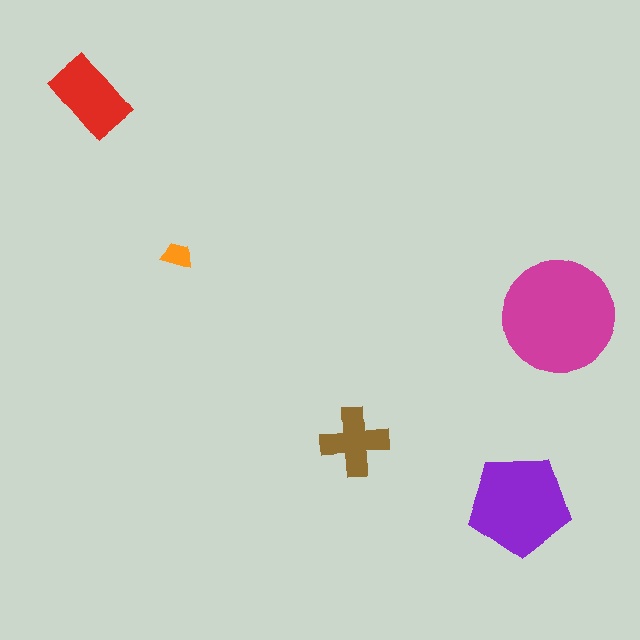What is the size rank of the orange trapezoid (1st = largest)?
5th.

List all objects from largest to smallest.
The magenta circle, the purple pentagon, the red rectangle, the brown cross, the orange trapezoid.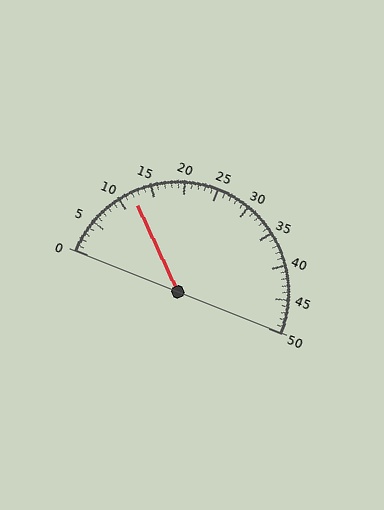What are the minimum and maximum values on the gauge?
The gauge ranges from 0 to 50.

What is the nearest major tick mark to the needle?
The nearest major tick mark is 10.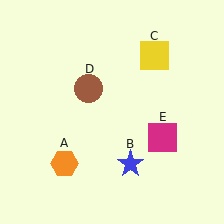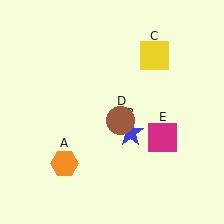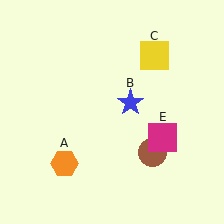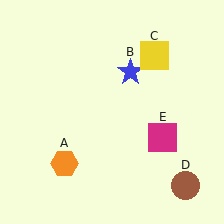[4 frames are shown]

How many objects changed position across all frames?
2 objects changed position: blue star (object B), brown circle (object D).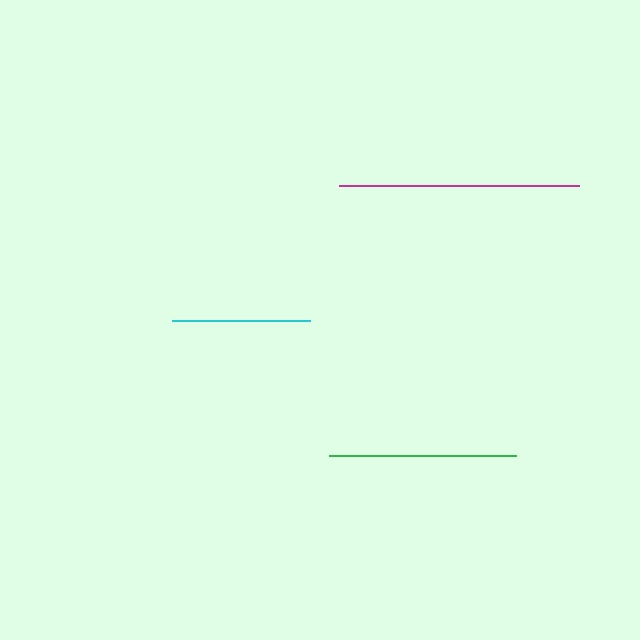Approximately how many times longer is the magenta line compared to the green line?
The magenta line is approximately 1.3 times the length of the green line.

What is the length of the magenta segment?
The magenta segment is approximately 240 pixels long.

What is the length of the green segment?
The green segment is approximately 187 pixels long.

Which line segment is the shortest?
The cyan line is the shortest at approximately 138 pixels.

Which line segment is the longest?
The magenta line is the longest at approximately 240 pixels.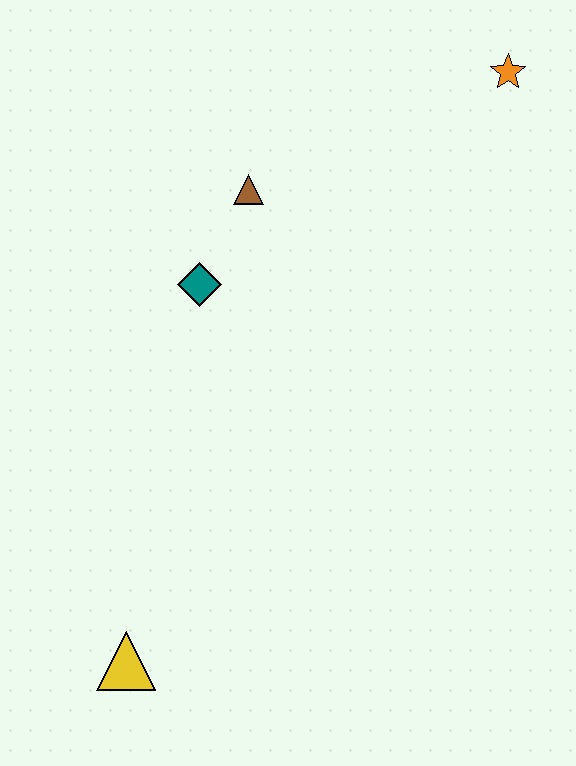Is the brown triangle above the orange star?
No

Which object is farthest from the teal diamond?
The yellow triangle is farthest from the teal diamond.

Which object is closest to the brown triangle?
The teal diamond is closest to the brown triangle.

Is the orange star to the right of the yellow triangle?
Yes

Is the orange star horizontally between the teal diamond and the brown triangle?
No